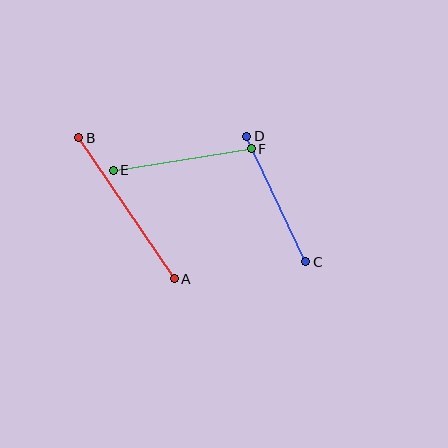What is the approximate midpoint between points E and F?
The midpoint is at approximately (182, 159) pixels.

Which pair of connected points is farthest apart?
Points A and B are farthest apart.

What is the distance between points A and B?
The distance is approximately 170 pixels.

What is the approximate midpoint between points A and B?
The midpoint is at approximately (127, 208) pixels.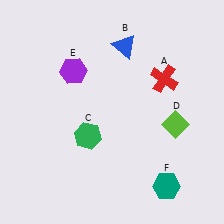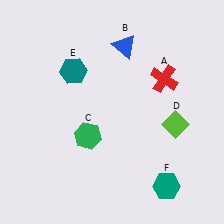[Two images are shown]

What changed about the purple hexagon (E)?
In Image 1, E is purple. In Image 2, it changed to teal.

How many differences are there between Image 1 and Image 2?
There is 1 difference between the two images.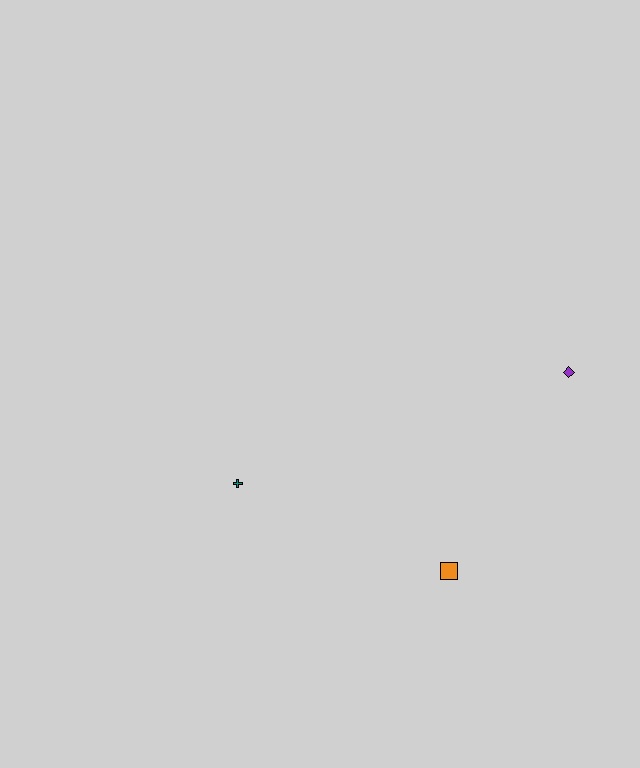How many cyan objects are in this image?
There are no cyan objects.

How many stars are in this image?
There are no stars.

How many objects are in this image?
There are 3 objects.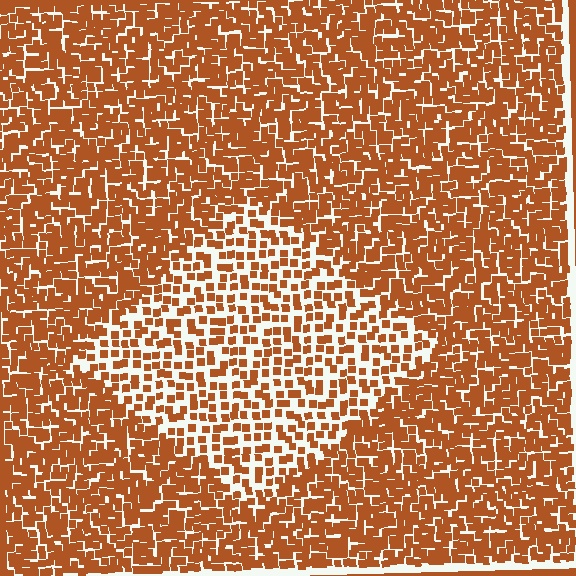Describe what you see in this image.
The image contains small brown elements arranged at two different densities. A diamond-shaped region is visible where the elements are less densely packed than the surrounding area.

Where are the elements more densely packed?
The elements are more densely packed outside the diamond boundary.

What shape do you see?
I see a diamond.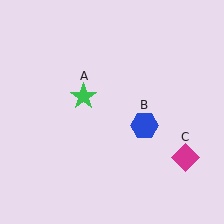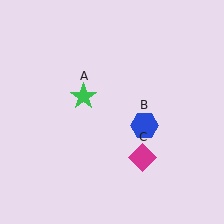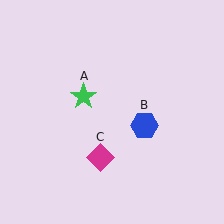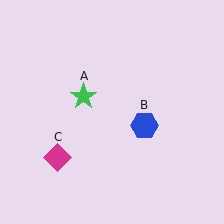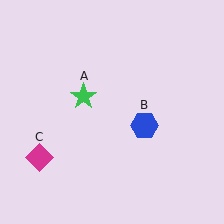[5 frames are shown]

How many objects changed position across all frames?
1 object changed position: magenta diamond (object C).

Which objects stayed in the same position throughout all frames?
Green star (object A) and blue hexagon (object B) remained stationary.